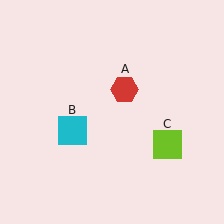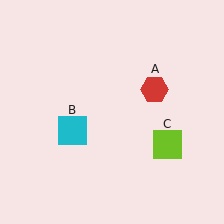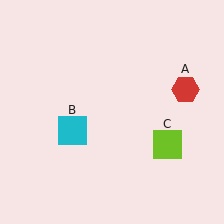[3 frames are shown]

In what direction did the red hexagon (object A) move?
The red hexagon (object A) moved right.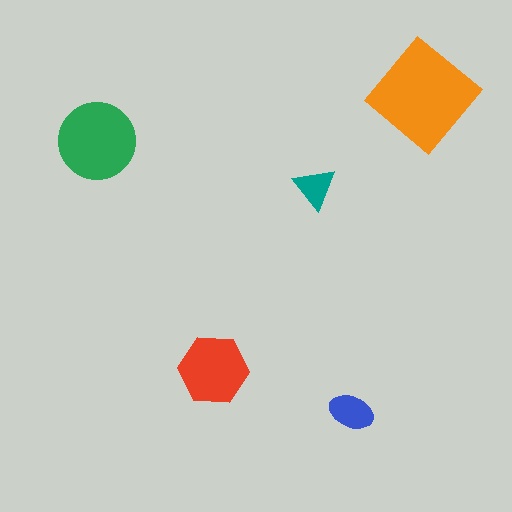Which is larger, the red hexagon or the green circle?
The green circle.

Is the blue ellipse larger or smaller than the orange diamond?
Smaller.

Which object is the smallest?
The teal triangle.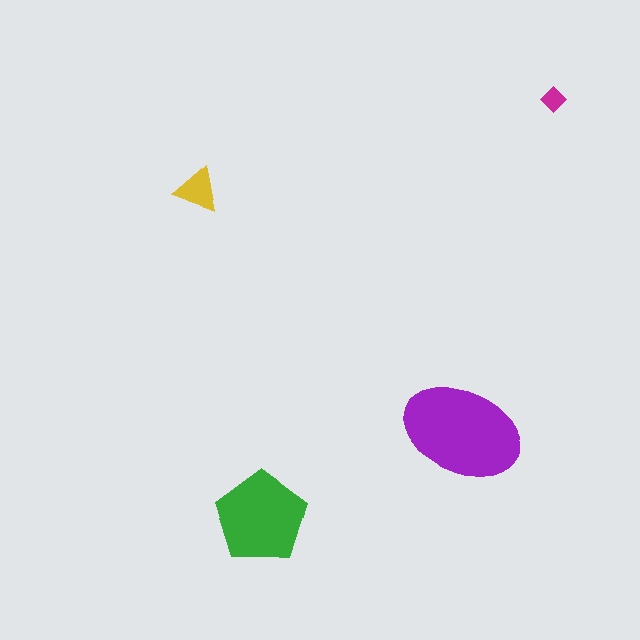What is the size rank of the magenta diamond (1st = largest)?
4th.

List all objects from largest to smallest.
The purple ellipse, the green pentagon, the yellow triangle, the magenta diamond.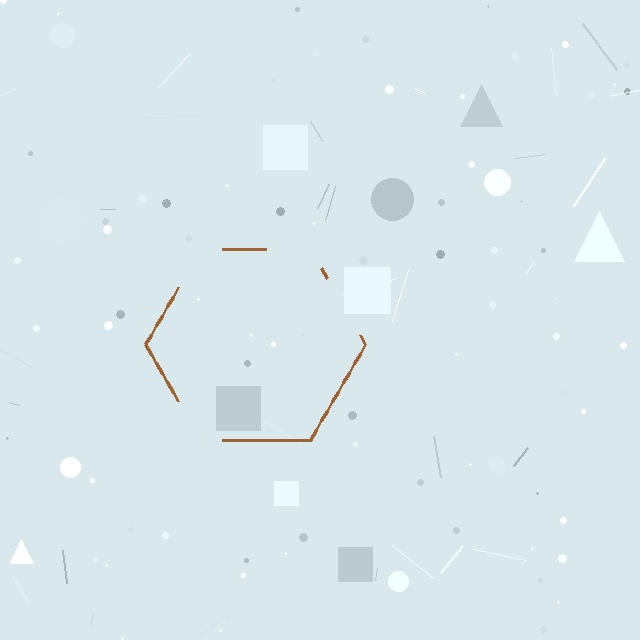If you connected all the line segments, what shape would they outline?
They would outline a hexagon.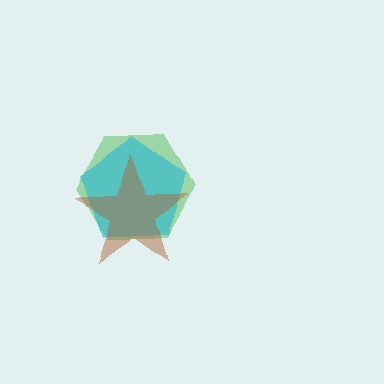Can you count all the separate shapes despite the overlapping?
Yes, there are 3 separate shapes.